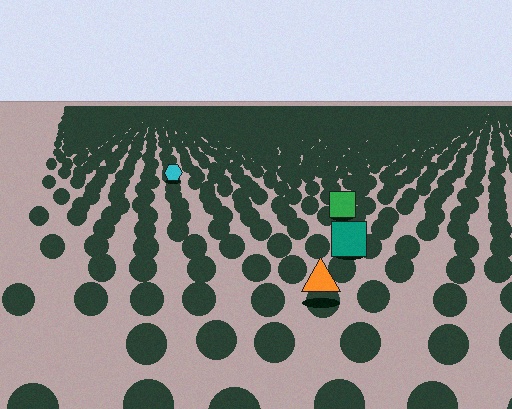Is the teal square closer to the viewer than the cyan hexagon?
Yes. The teal square is closer — you can tell from the texture gradient: the ground texture is coarser near it.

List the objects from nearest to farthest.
From nearest to farthest: the orange triangle, the teal square, the green square, the cyan hexagon.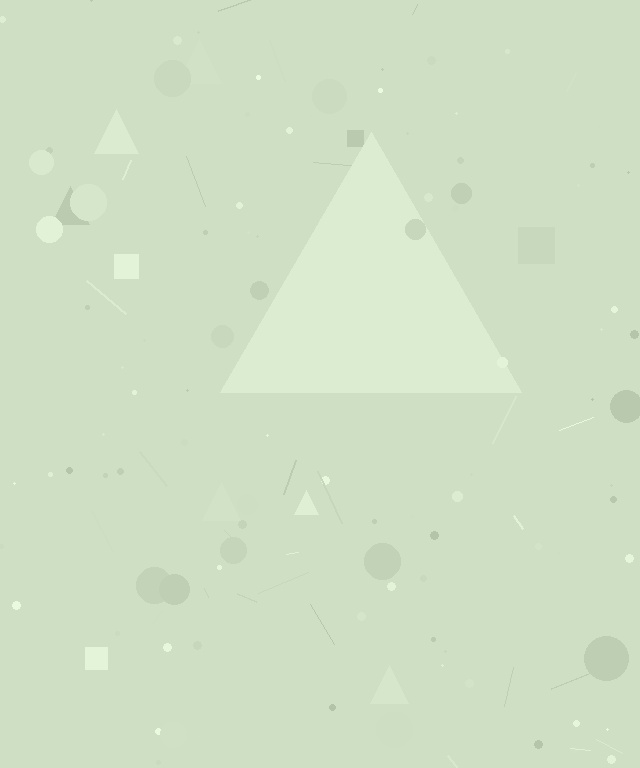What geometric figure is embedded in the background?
A triangle is embedded in the background.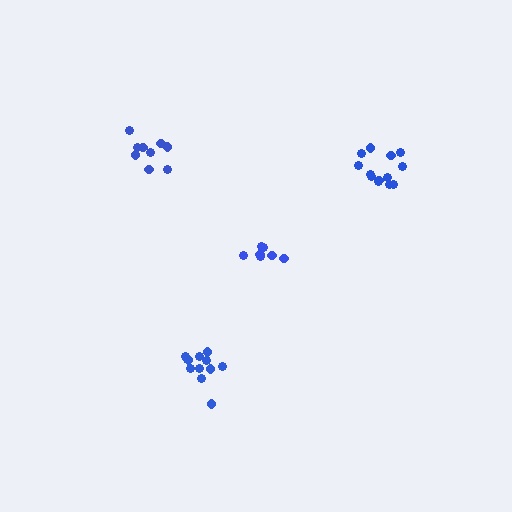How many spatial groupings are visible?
There are 4 spatial groupings.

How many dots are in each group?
Group 1: 9 dots, Group 2: 13 dots, Group 3: 7 dots, Group 4: 12 dots (41 total).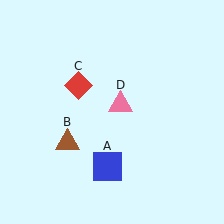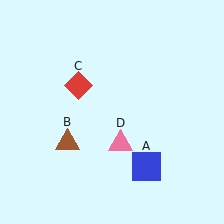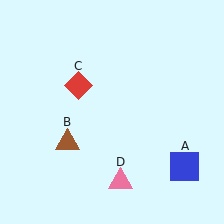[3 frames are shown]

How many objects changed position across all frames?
2 objects changed position: blue square (object A), pink triangle (object D).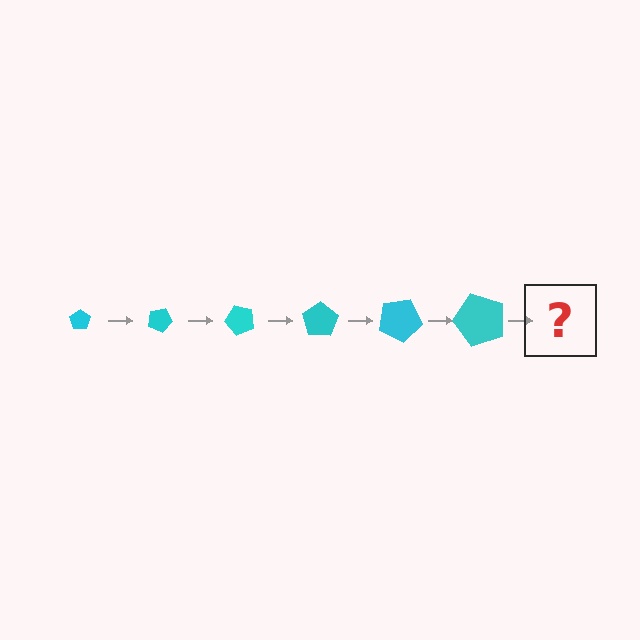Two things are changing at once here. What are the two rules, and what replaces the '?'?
The two rules are that the pentagon grows larger each step and it rotates 25 degrees each step. The '?' should be a pentagon, larger than the previous one and rotated 150 degrees from the start.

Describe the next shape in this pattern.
It should be a pentagon, larger than the previous one and rotated 150 degrees from the start.